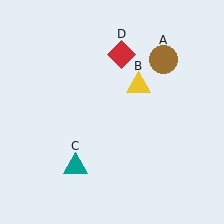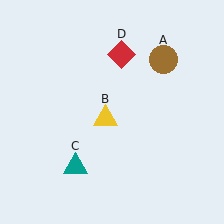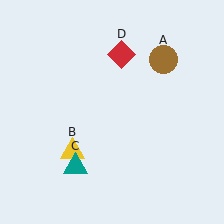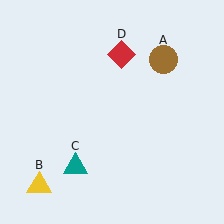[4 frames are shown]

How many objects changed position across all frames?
1 object changed position: yellow triangle (object B).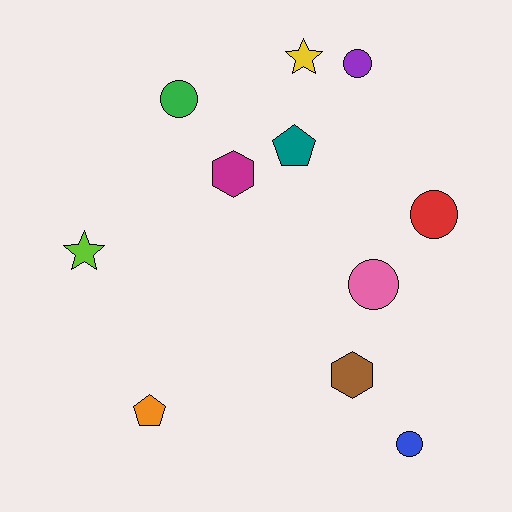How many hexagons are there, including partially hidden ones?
There are 2 hexagons.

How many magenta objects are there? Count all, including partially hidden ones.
There is 1 magenta object.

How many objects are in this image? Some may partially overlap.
There are 11 objects.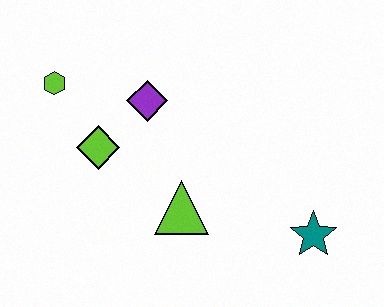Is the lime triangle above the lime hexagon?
No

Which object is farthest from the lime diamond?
The teal star is farthest from the lime diamond.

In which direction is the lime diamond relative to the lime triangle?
The lime diamond is to the left of the lime triangle.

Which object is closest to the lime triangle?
The lime diamond is closest to the lime triangle.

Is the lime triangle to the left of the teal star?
Yes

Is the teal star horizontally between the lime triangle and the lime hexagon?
No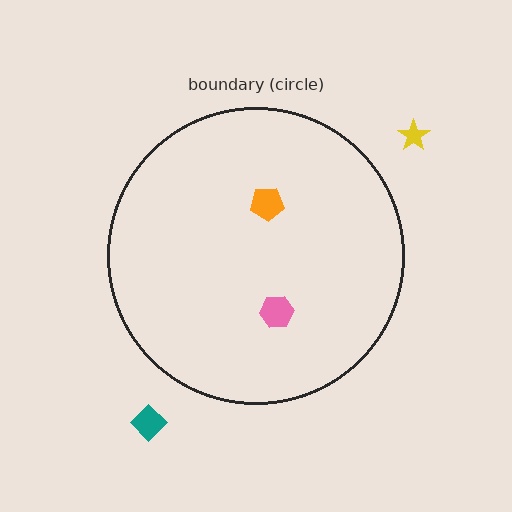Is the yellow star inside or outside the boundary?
Outside.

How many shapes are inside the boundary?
2 inside, 2 outside.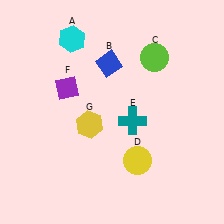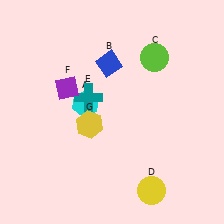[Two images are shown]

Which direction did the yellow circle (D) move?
The yellow circle (D) moved down.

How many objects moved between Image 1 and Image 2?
3 objects moved between the two images.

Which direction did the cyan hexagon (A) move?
The cyan hexagon (A) moved down.